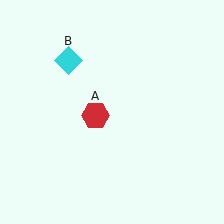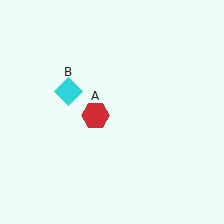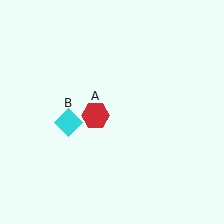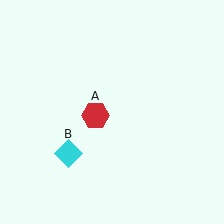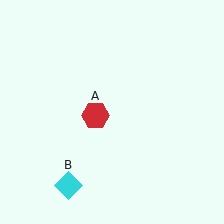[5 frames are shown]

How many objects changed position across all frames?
1 object changed position: cyan diamond (object B).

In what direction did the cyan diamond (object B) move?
The cyan diamond (object B) moved down.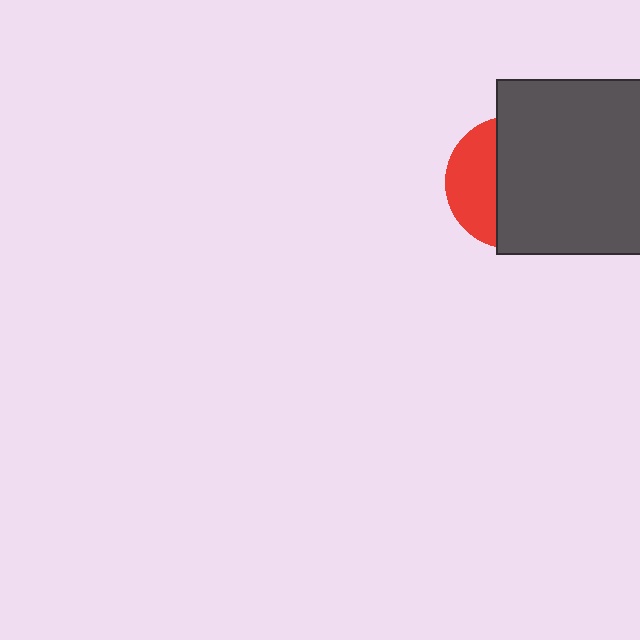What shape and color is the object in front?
The object in front is a dark gray square.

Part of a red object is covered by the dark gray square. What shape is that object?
It is a circle.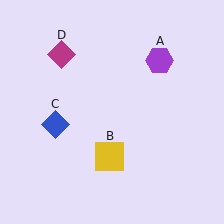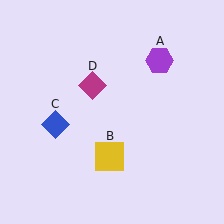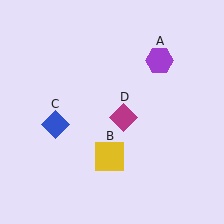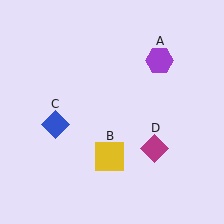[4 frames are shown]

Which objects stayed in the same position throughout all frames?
Purple hexagon (object A) and yellow square (object B) and blue diamond (object C) remained stationary.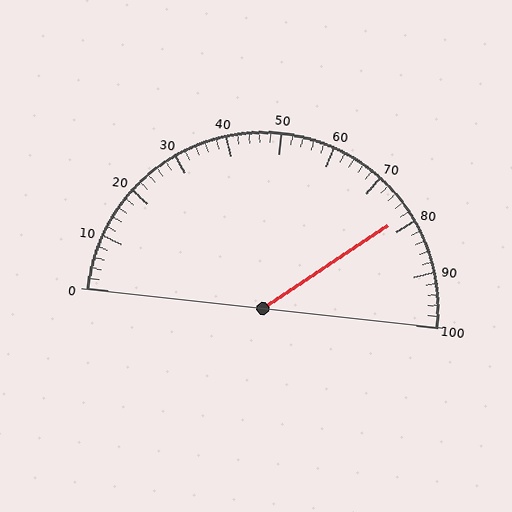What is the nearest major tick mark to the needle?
The nearest major tick mark is 80.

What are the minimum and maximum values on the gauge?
The gauge ranges from 0 to 100.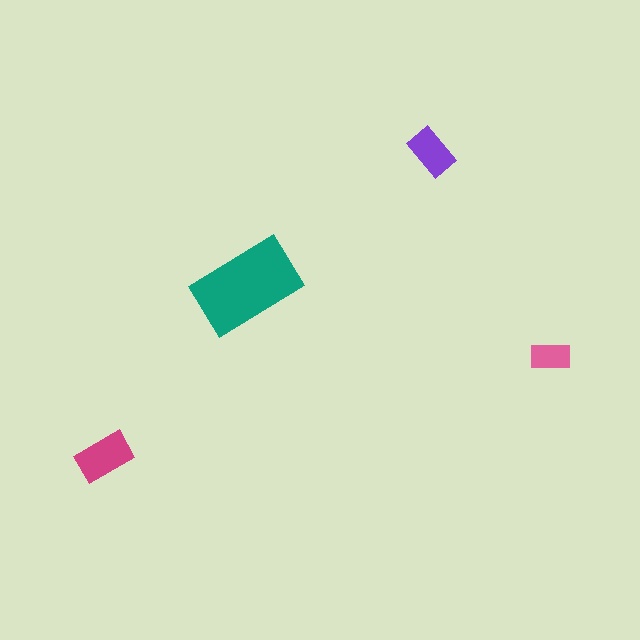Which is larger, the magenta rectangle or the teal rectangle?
The teal one.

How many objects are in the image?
There are 4 objects in the image.